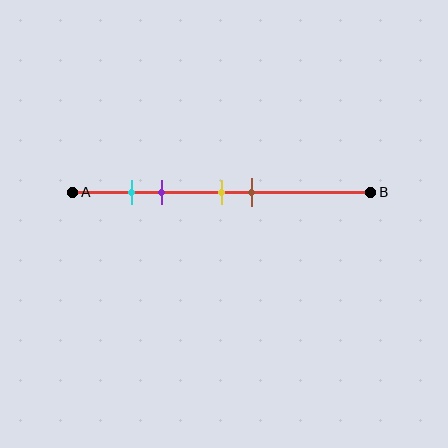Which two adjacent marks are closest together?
The cyan and purple marks are the closest adjacent pair.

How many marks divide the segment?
There are 4 marks dividing the segment.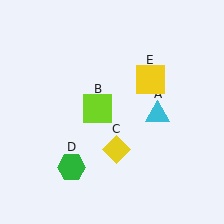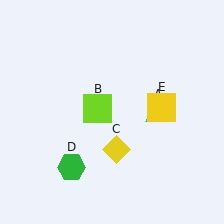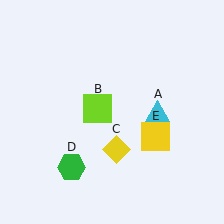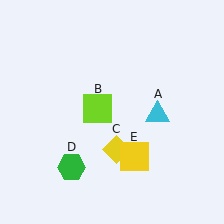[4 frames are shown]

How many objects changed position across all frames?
1 object changed position: yellow square (object E).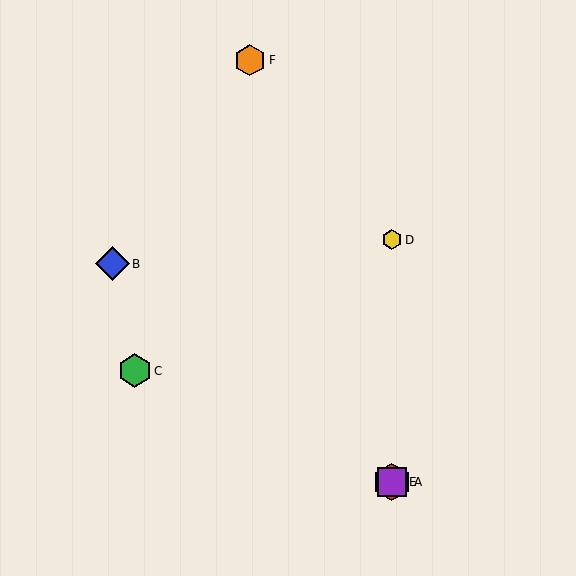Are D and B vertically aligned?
No, D is at x≈392 and B is at x≈112.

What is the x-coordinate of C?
Object C is at x≈135.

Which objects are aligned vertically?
Objects A, D, E are aligned vertically.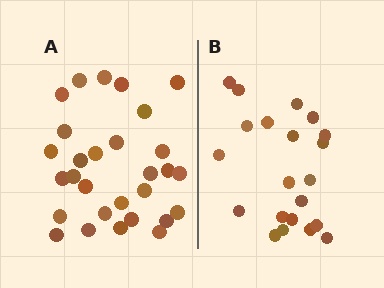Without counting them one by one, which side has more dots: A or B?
Region A (the left region) has more dots.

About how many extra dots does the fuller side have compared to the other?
Region A has roughly 8 or so more dots than region B.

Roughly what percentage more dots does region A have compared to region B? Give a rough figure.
About 40% more.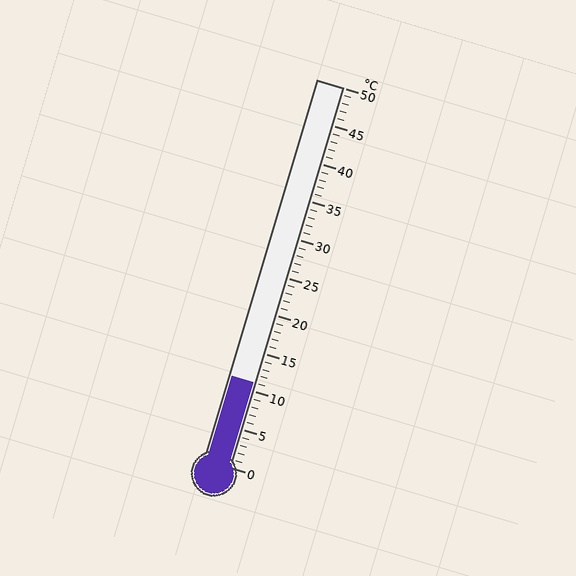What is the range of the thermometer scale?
The thermometer scale ranges from 0°C to 50°C.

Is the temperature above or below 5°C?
The temperature is above 5°C.